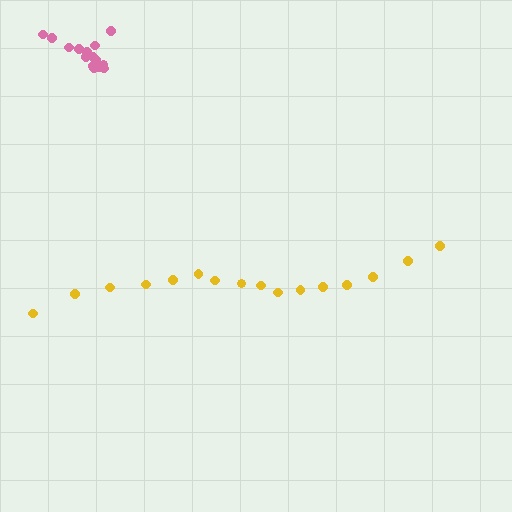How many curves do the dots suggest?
There are 2 distinct paths.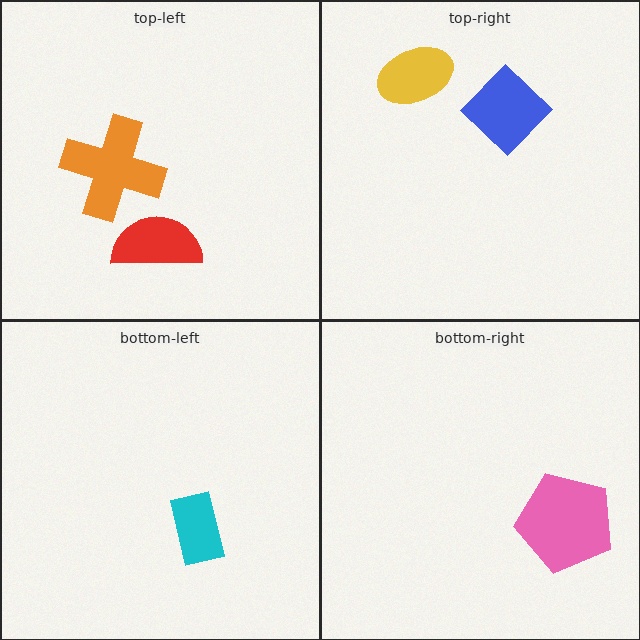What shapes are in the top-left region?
The red semicircle, the orange cross.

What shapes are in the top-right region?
The yellow ellipse, the blue diamond.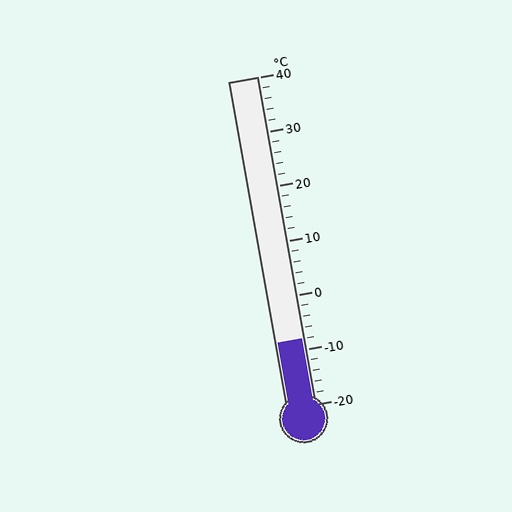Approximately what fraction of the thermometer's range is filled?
The thermometer is filled to approximately 20% of its range.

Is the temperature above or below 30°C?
The temperature is below 30°C.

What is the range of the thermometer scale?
The thermometer scale ranges from -20°C to 40°C.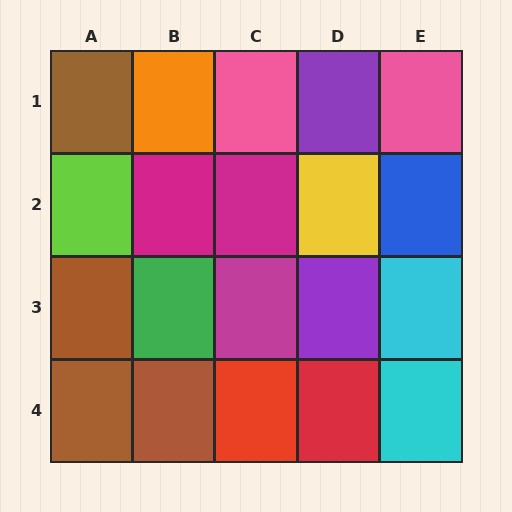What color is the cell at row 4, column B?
Brown.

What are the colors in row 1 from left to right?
Brown, orange, pink, purple, pink.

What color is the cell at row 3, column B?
Green.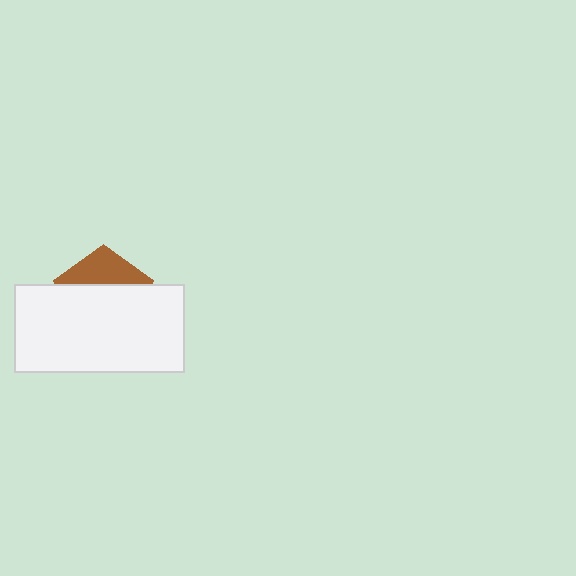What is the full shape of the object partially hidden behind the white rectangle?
The partially hidden object is a brown pentagon.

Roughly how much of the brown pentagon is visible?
A small part of it is visible (roughly 32%).